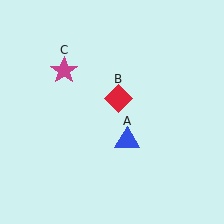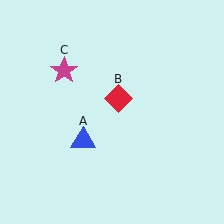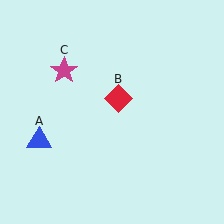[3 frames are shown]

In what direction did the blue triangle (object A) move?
The blue triangle (object A) moved left.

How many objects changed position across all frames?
1 object changed position: blue triangle (object A).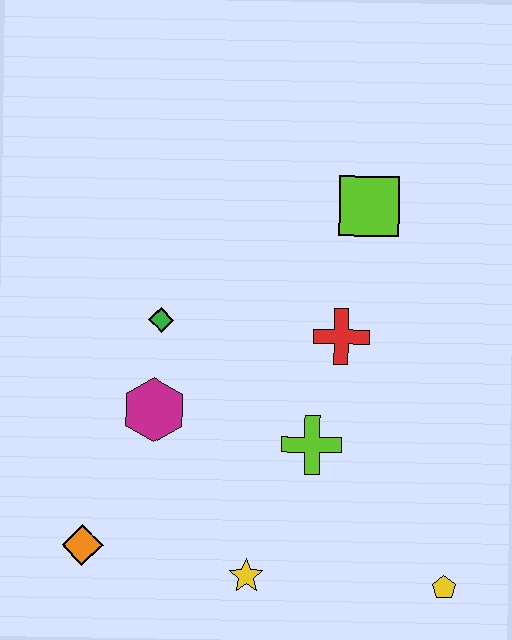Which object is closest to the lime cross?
The red cross is closest to the lime cross.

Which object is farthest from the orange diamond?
The lime square is farthest from the orange diamond.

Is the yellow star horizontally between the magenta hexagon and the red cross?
Yes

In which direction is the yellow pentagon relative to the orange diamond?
The yellow pentagon is to the right of the orange diamond.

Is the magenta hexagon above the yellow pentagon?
Yes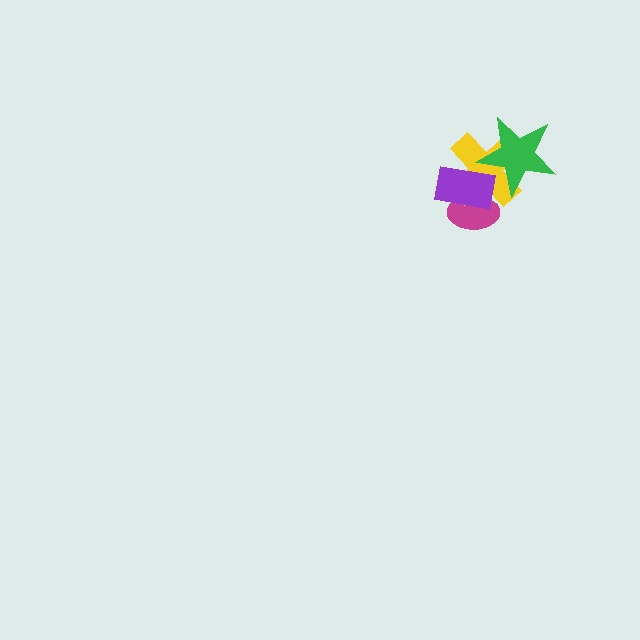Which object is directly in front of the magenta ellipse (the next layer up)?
The yellow cross is directly in front of the magenta ellipse.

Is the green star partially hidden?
No, no other shape covers it.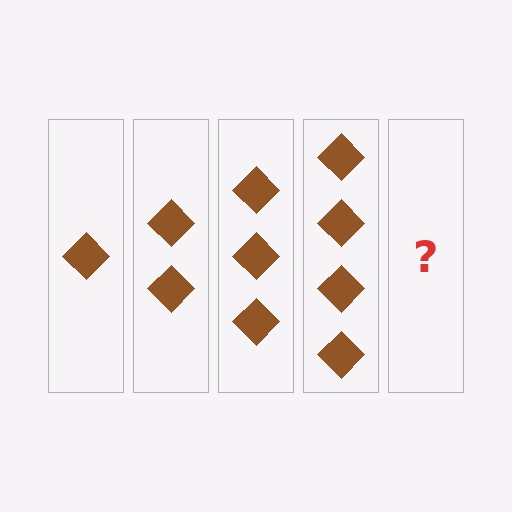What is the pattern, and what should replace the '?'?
The pattern is that each step adds one more diamond. The '?' should be 5 diamonds.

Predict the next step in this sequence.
The next step is 5 diamonds.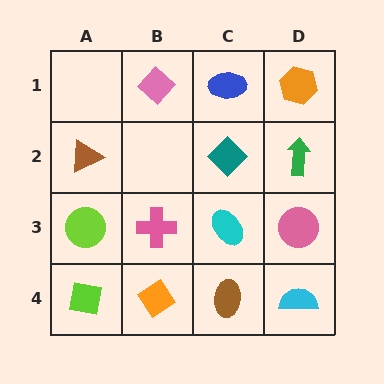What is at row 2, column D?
A green arrow.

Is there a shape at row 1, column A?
No, that cell is empty.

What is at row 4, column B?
An orange diamond.